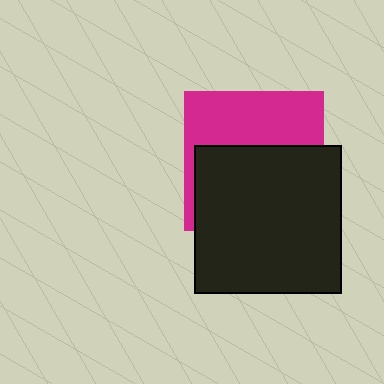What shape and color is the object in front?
The object in front is a black square.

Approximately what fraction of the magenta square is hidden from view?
Roughly 57% of the magenta square is hidden behind the black square.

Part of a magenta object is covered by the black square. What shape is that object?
It is a square.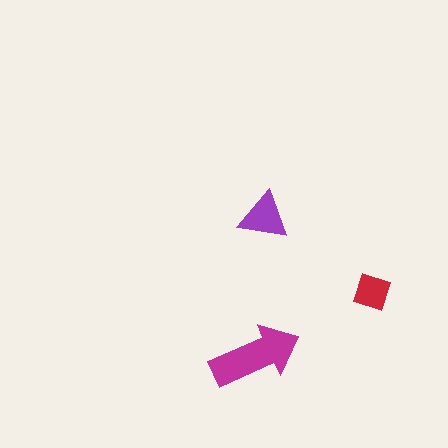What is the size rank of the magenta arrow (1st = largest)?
1st.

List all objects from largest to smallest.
The magenta arrow, the purple triangle, the red square.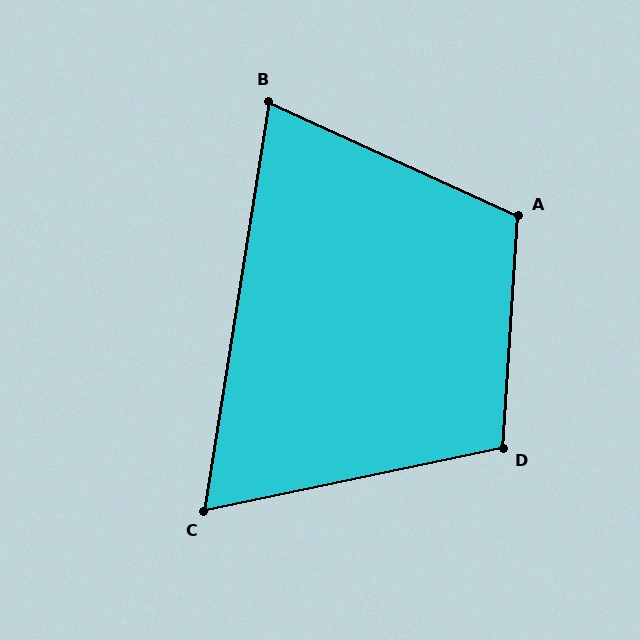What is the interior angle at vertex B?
Approximately 75 degrees (acute).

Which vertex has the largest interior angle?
A, at approximately 111 degrees.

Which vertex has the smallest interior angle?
C, at approximately 69 degrees.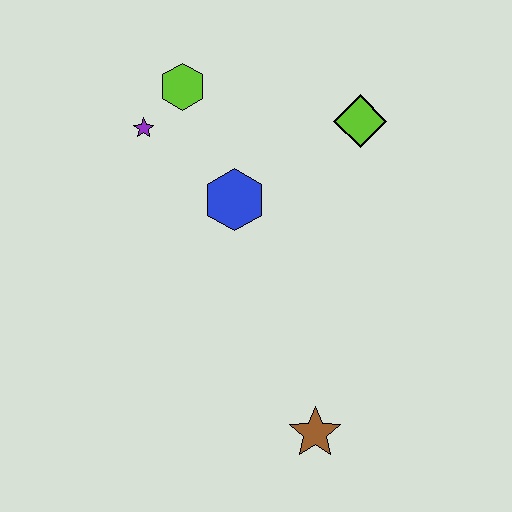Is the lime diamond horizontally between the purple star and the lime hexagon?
No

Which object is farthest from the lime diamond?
The brown star is farthest from the lime diamond.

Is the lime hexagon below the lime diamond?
No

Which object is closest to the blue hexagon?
The purple star is closest to the blue hexagon.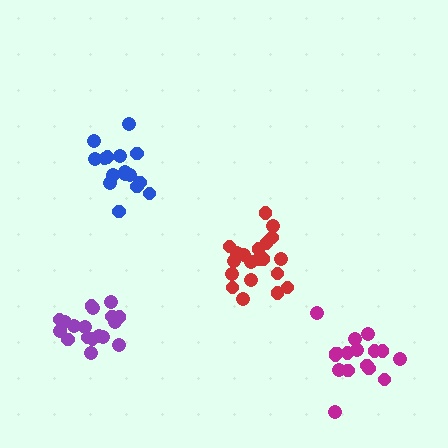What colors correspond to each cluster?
The clusters are colored: purple, red, magenta, blue.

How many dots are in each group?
Group 1: 18 dots, Group 2: 21 dots, Group 3: 17 dots, Group 4: 16 dots (72 total).